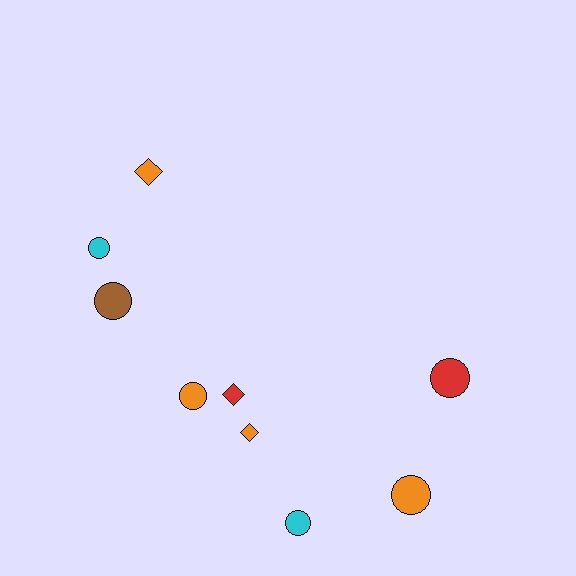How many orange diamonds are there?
There are 2 orange diamonds.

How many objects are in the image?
There are 9 objects.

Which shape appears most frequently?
Circle, with 6 objects.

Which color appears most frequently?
Orange, with 4 objects.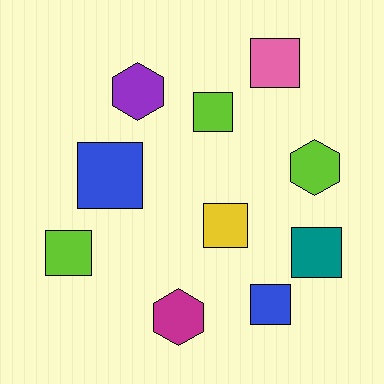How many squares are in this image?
There are 7 squares.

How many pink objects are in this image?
There is 1 pink object.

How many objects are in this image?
There are 10 objects.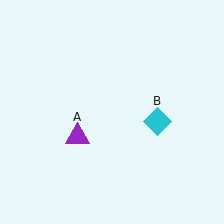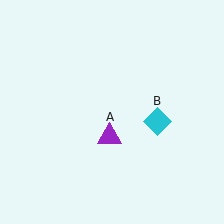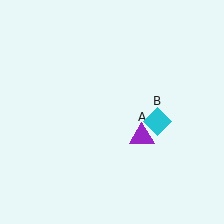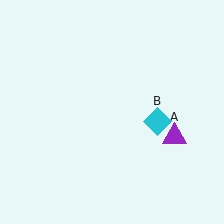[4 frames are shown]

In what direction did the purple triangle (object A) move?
The purple triangle (object A) moved right.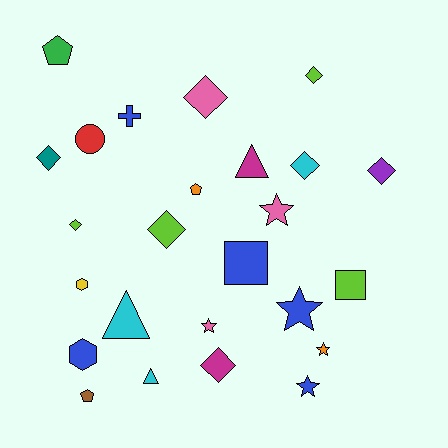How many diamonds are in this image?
There are 8 diamonds.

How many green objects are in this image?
There is 1 green object.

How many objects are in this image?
There are 25 objects.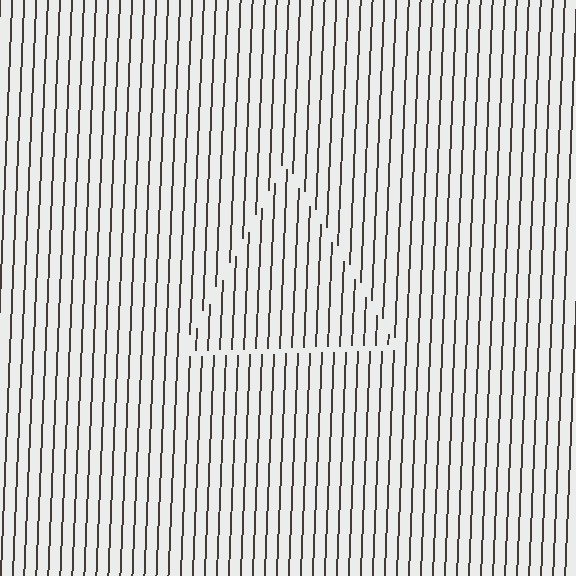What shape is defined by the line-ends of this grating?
An illusory triangle. The interior of the shape contains the same grating, shifted by half a period — the contour is defined by the phase discontinuity where line-ends from the inner and outer gratings abut.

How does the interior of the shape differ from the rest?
The interior of the shape contains the same grating, shifted by half a period — the contour is defined by the phase discontinuity where line-ends from the inner and outer gratings abut.